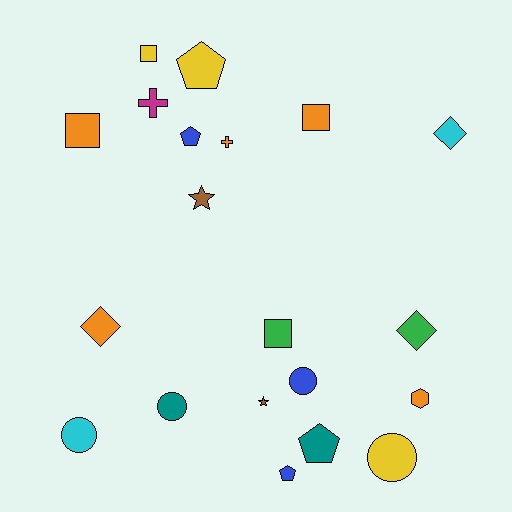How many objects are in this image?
There are 20 objects.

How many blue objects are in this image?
There are 3 blue objects.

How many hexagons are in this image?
There is 1 hexagon.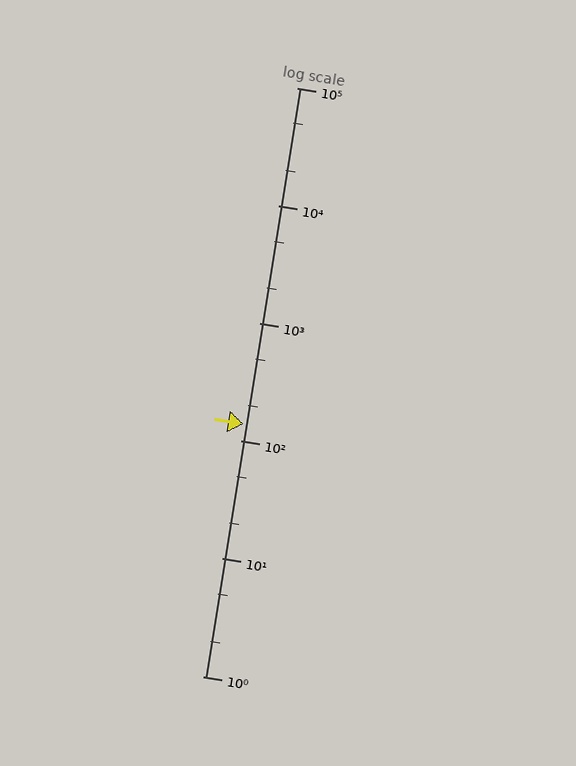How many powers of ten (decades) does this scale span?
The scale spans 5 decades, from 1 to 100000.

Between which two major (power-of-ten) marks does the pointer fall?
The pointer is between 100 and 1000.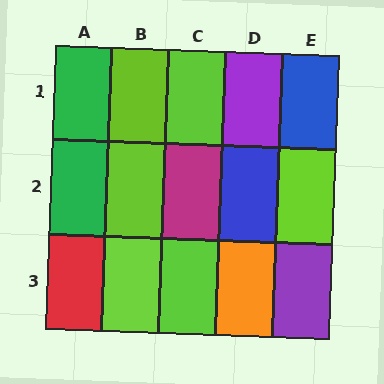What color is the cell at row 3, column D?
Orange.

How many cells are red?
1 cell is red.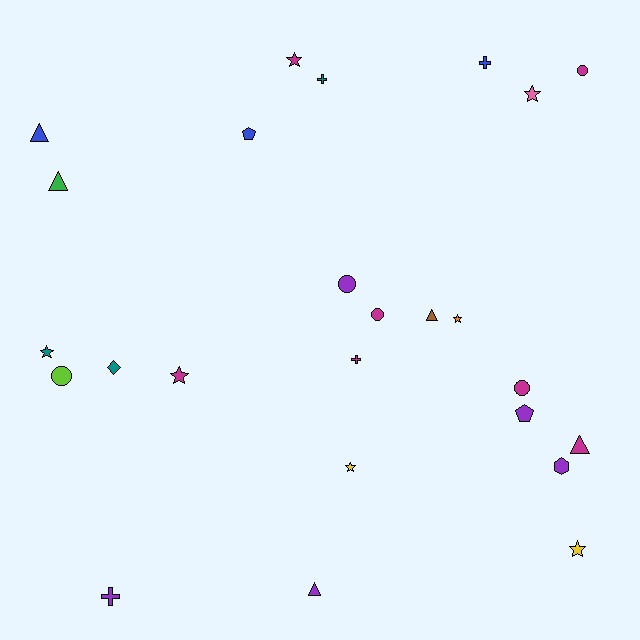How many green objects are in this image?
There is 1 green object.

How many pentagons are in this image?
There are 2 pentagons.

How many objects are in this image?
There are 25 objects.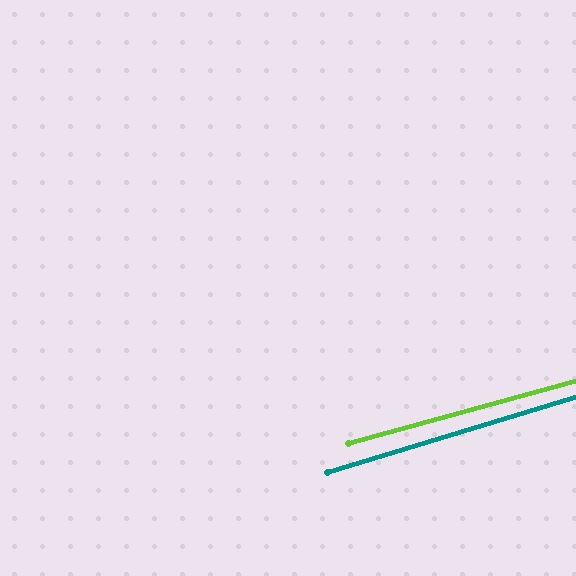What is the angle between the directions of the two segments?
Approximately 1 degree.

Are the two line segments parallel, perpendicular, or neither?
Parallel — their directions differ by only 1.2°.